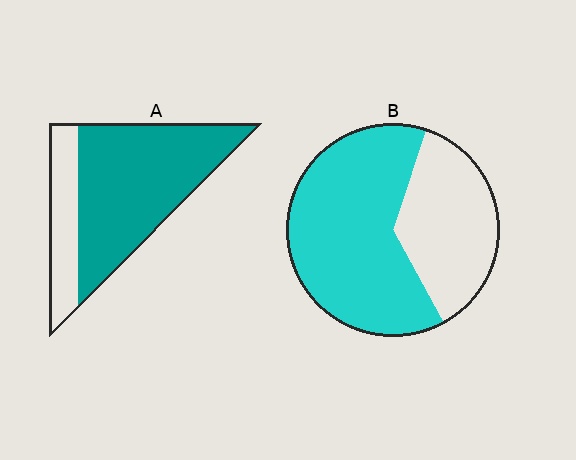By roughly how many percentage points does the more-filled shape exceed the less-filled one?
By roughly 10 percentage points (A over B).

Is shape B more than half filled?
Yes.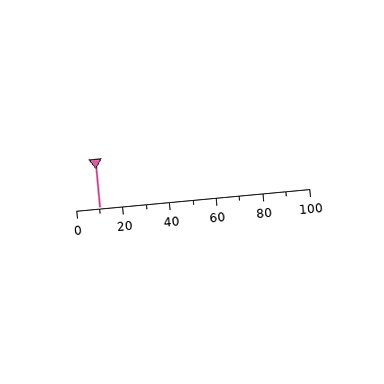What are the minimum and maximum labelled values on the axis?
The axis runs from 0 to 100.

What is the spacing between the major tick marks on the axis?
The major ticks are spaced 20 apart.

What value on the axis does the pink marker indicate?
The marker indicates approximately 10.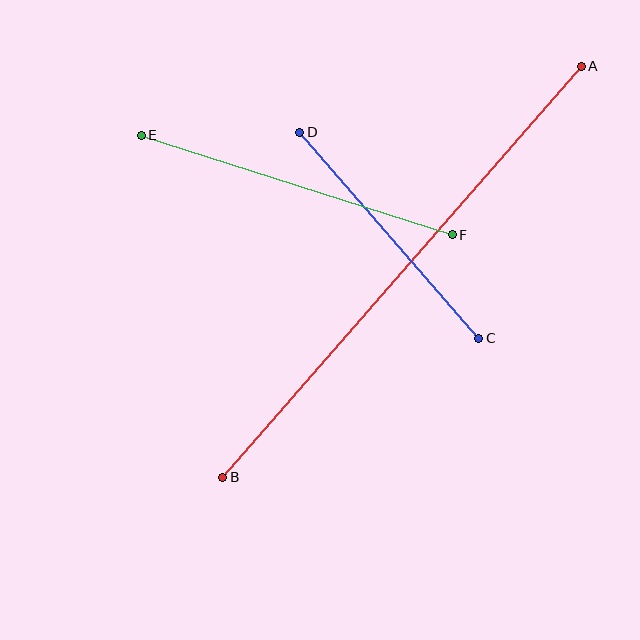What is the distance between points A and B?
The distance is approximately 545 pixels.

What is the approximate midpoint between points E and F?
The midpoint is at approximately (297, 185) pixels.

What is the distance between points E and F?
The distance is approximately 327 pixels.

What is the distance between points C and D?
The distance is approximately 273 pixels.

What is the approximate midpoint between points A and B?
The midpoint is at approximately (402, 272) pixels.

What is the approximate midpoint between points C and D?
The midpoint is at approximately (389, 235) pixels.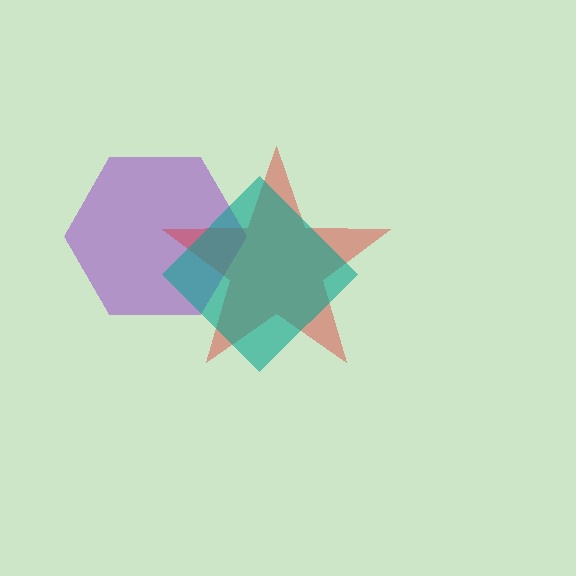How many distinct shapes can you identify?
There are 3 distinct shapes: a purple hexagon, a red star, a teal diamond.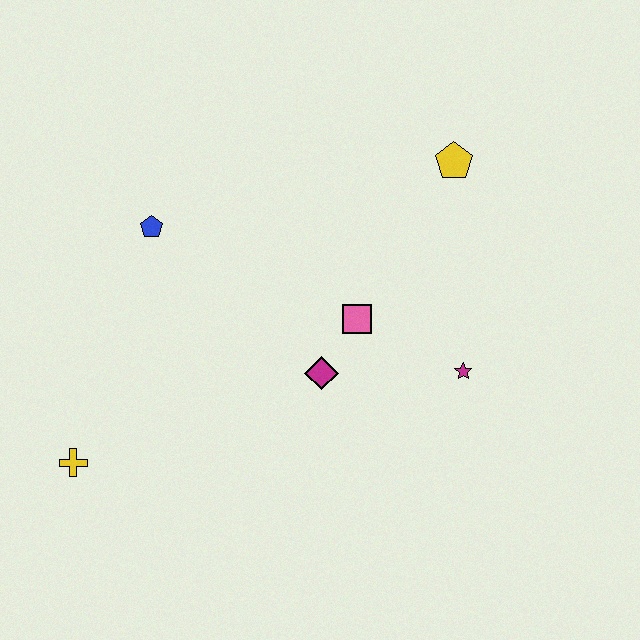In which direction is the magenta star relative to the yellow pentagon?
The magenta star is below the yellow pentagon.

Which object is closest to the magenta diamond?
The pink square is closest to the magenta diamond.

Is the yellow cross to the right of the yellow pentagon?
No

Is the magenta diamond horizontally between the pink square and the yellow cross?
Yes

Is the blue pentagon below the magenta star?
No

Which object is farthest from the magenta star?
The yellow cross is farthest from the magenta star.